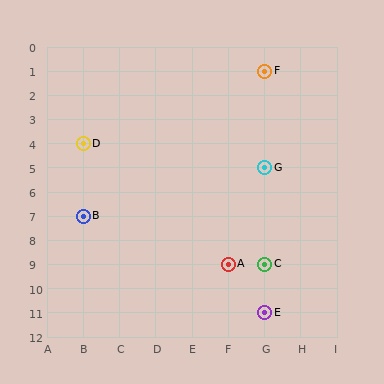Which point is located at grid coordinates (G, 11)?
Point E is at (G, 11).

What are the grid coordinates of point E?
Point E is at grid coordinates (G, 11).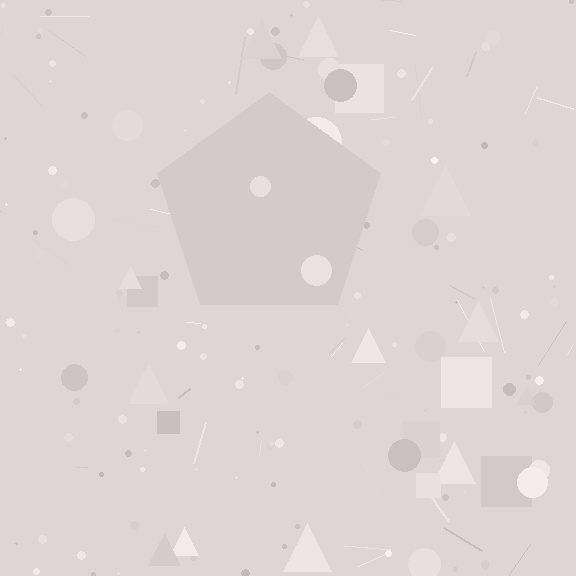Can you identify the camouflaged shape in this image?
The camouflaged shape is a pentagon.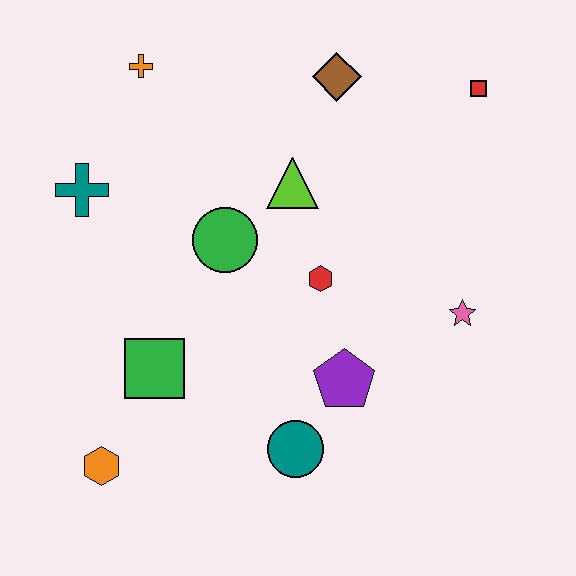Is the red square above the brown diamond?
No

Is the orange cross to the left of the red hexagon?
Yes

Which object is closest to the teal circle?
The purple pentagon is closest to the teal circle.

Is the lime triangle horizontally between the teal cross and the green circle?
No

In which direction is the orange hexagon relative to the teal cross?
The orange hexagon is below the teal cross.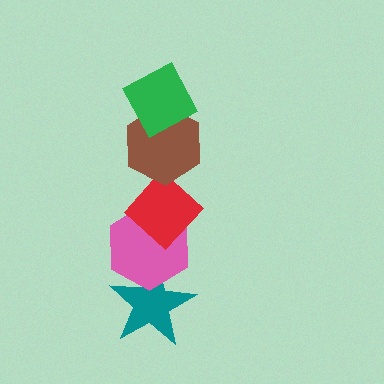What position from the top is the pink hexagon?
The pink hexagon is 4th from the top.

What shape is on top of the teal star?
The pink hexagon is on top of the teal star.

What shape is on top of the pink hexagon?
The red diamond is on top of the pink hexagon.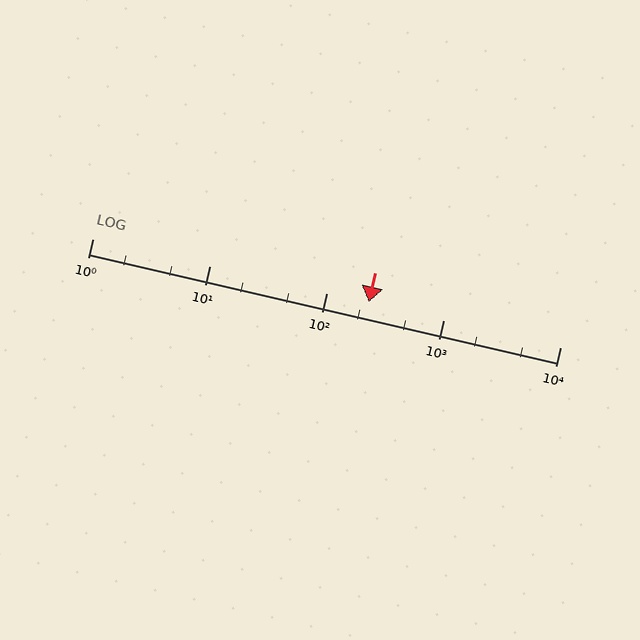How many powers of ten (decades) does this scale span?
The scale spans 4 decades, from 1 to 10000.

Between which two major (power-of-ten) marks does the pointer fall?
The pointer is between 100 and 1000.